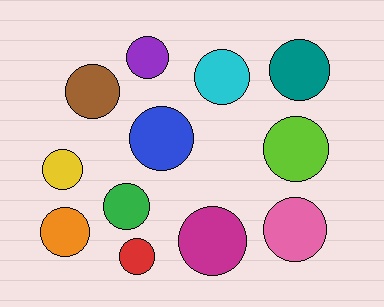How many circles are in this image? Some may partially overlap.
There are 12 circles.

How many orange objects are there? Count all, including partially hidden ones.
There is 1 orange object.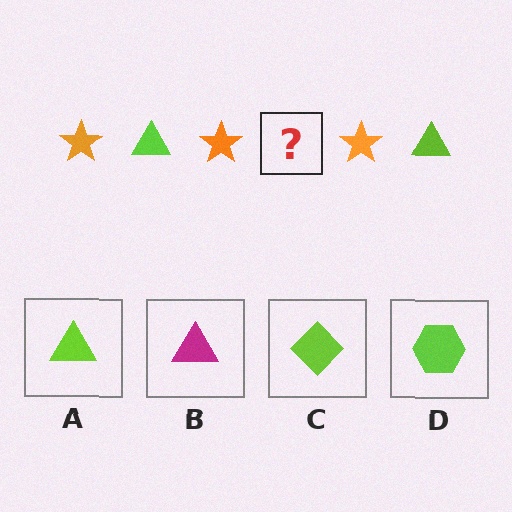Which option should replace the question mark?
Option A.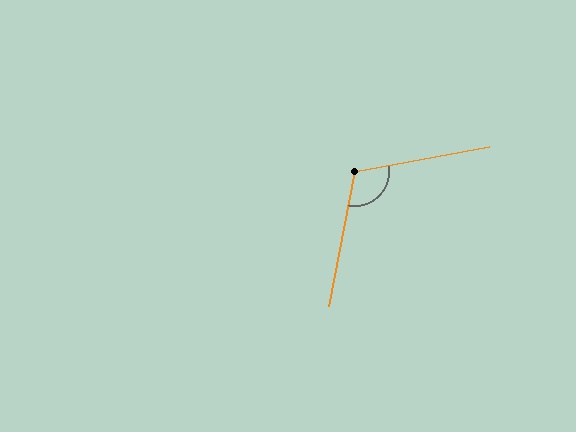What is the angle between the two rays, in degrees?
Approximately 111 degrees.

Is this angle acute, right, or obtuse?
It is obtuse.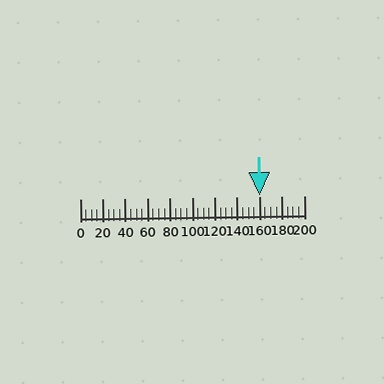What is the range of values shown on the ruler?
The ruler shows values from 0 to 200.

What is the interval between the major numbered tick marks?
The major tick marks are spaced 20 units apart.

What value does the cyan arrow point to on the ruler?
The cyan arrow points to approximately 160.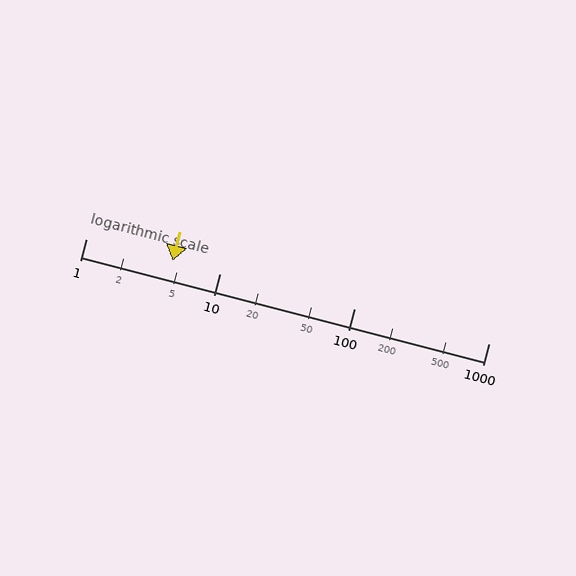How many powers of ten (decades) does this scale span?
The scale spans 3 decades, from 1 to 1000.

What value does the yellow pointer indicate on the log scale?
The pointer indicates approximately 4.4.